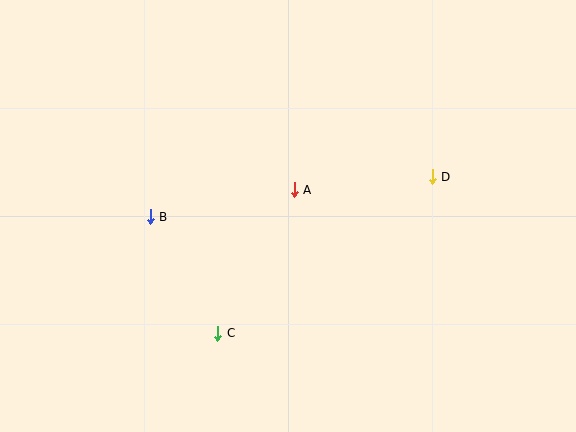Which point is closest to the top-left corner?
Point B is closest to the top-left corner.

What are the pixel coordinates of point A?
Point A is at (294, 190).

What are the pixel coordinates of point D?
Point D is at (432, 177).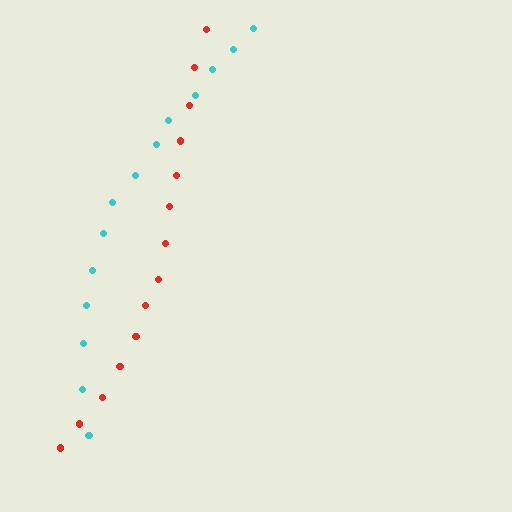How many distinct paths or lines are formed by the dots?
There are 2 distinct paths.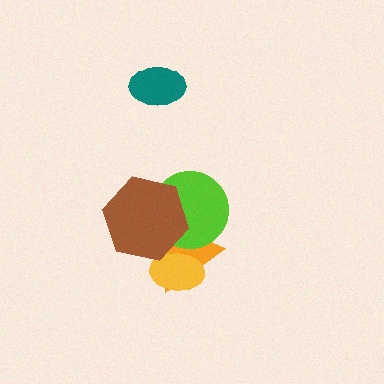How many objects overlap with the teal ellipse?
0 objects overlap with the teal ellipse.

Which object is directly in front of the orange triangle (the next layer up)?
The lime circle is directly in front of the orange triangle.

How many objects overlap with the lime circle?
2 objects overlap with the lime circle.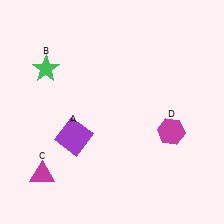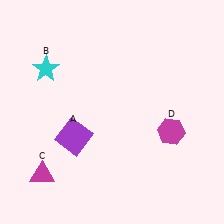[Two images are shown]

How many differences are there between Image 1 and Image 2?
There is 1 difference between the two images.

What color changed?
The star (B) changed from green in Image 1 to cyan in Image 2.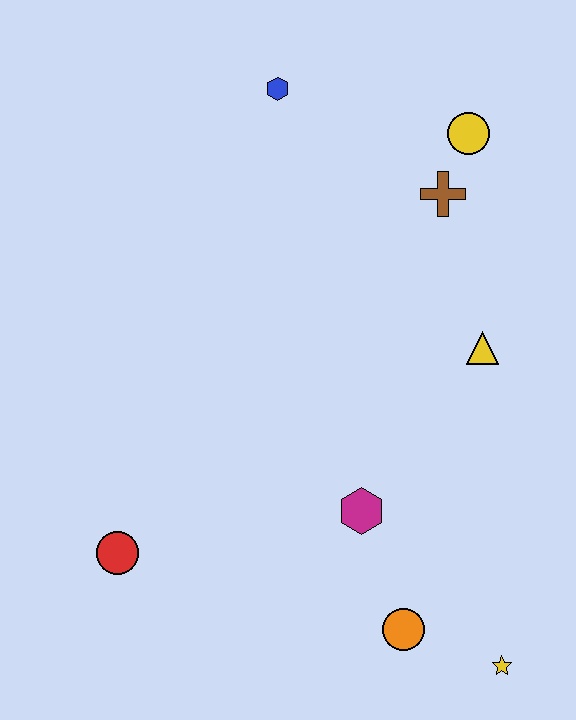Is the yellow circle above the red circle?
Yes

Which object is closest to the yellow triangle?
The brown cross is closest to the yellow triangle.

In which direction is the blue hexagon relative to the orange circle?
The blue hexagon is above the orange circle.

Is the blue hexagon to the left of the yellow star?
Yes